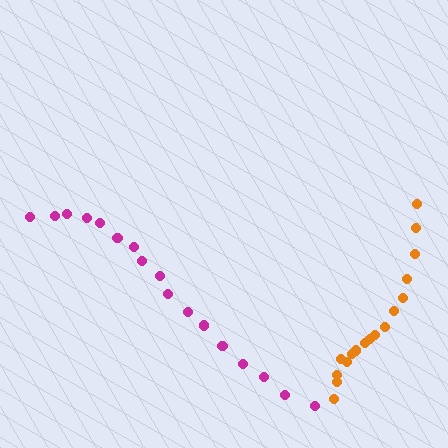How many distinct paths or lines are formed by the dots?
There are 2 distinct paths.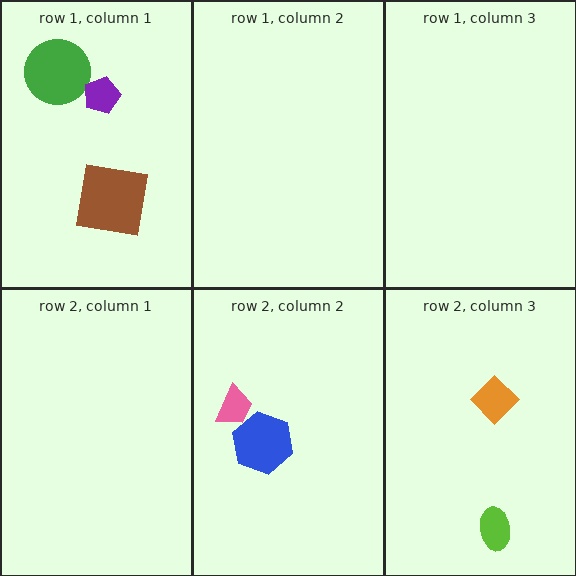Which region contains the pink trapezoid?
The row 2, column 2 region.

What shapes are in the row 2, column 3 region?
The lime ellipse, the orange diamond.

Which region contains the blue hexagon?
The row 2, column 2 region.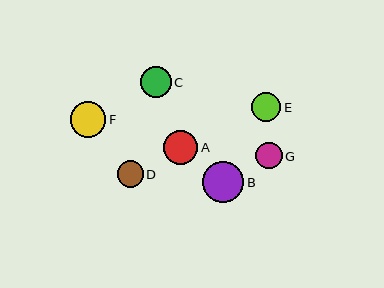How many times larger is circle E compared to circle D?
Circle E is approximately 1.1 times the size of circle D.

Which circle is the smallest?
Circle D is the smallest with a size of approximately 26 pixels.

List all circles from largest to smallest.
From largest to smallest: B, F, A, C, E, G, D.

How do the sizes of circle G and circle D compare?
Circle G and circle D are approximately the same size.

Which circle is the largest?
Circle B is the largest with a size of approximately 42 pixels.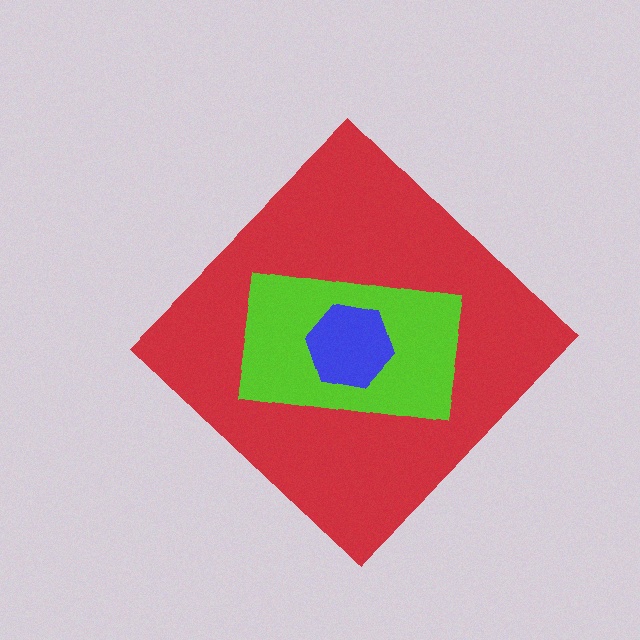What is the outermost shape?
The red diamond.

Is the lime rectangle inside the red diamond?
Yes.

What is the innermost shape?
The blue hexagon.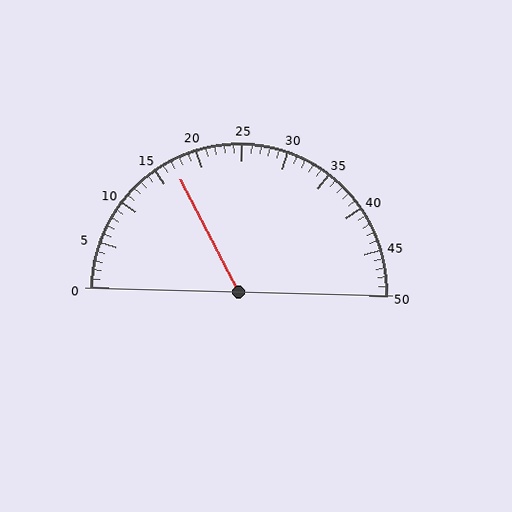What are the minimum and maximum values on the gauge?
The gauge ranges from 0 to 50.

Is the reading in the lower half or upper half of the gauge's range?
The reading is in the lower half of the range (0 to 50).